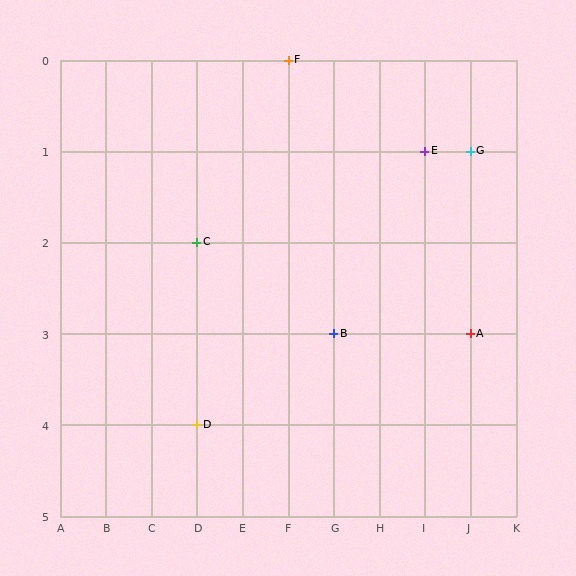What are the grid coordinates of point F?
Point F is at grid coordinates (F, 0).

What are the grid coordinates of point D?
Point D is at grid coordinates (D, 4).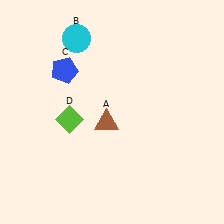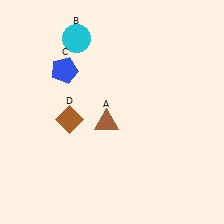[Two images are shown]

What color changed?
The diamond (D) changed from lime in Image 1 to brown in Image 2.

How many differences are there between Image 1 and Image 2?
There is 1 difference between the two images.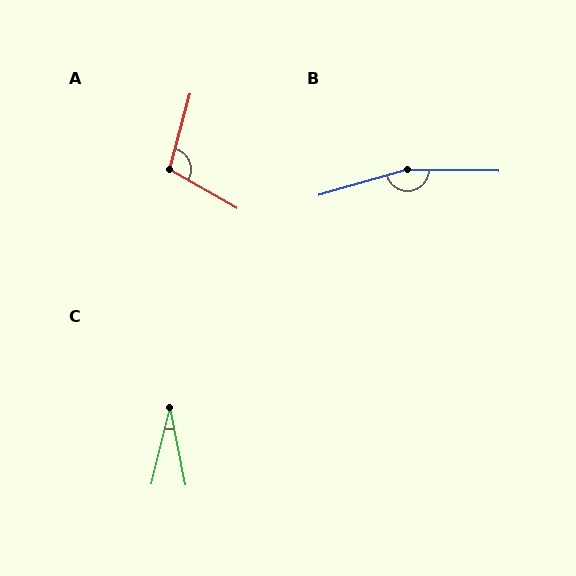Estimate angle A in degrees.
Approximately 105 degrees.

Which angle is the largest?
B, at approximately 163 degrees.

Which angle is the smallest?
C, at approximately 25 degrees.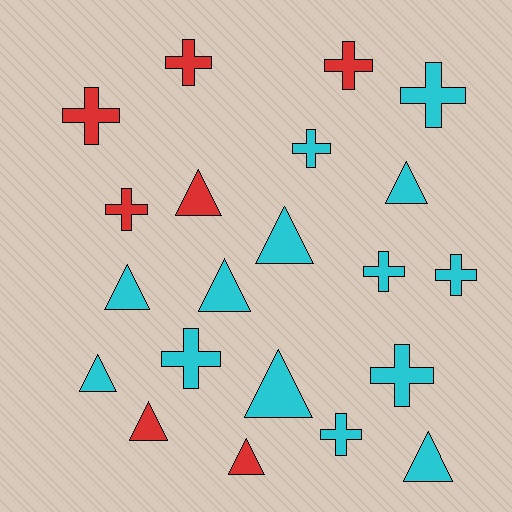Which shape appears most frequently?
Cross, with 11 objects.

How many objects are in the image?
There are 21 objects.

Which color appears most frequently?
Cyan, with 14 objects.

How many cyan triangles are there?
There are 7 cyan triangles.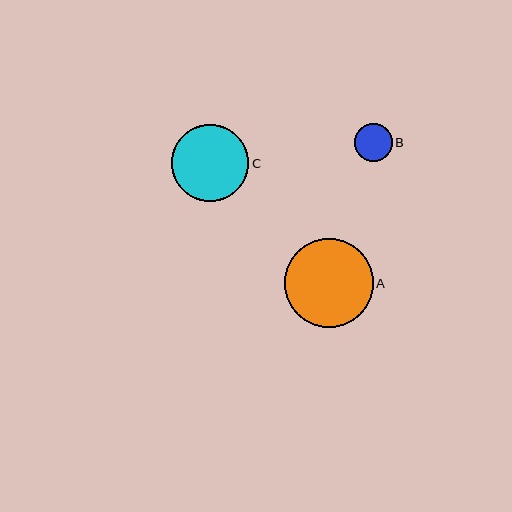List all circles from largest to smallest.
From largest to smallest: A, C, B.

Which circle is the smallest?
Circle B is the smallest with a size of approximately 38 pixels.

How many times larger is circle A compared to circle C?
Circle A is approximately 1.2 times the size of circle C.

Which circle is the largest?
Circle A is the largest with a size of approximately 89 pixels.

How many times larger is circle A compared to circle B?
Circle A is approximately 2.3 times the size of circle B.